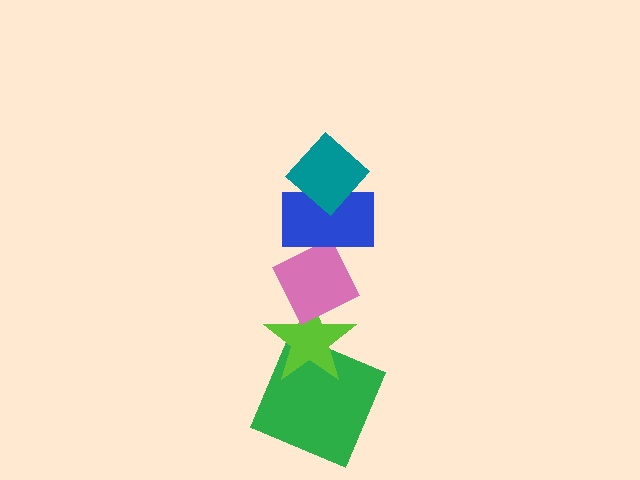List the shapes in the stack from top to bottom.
From top to bottom: the teal diamond, the blue rectangle, the pink diamond, the lime star, the green square.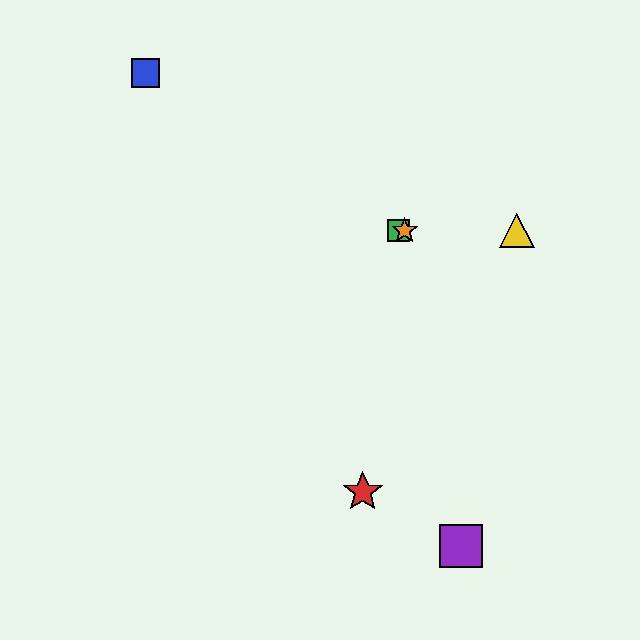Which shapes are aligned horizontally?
The green square, the yellow triangle, the orange star are aligned horizontally.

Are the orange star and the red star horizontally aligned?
No, the orange star is at y≈231 and the red star is at y≈492.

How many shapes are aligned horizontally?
3 shapes (the green square, the yellow triangle, the orange star) are aligned horizontally.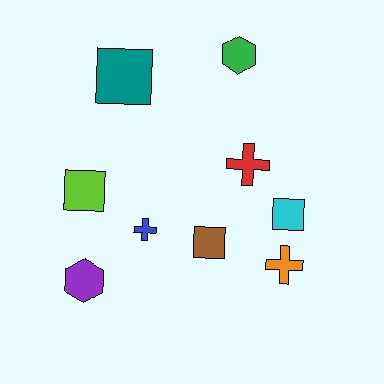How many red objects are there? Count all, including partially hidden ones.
There is 1 red object.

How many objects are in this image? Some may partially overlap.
There are 9 objects.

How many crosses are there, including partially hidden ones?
There are 3 crosses.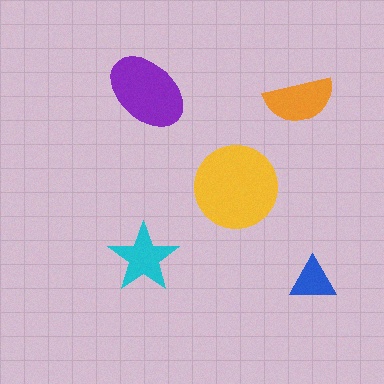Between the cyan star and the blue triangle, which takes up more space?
The cyan star.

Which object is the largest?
The yellow circle.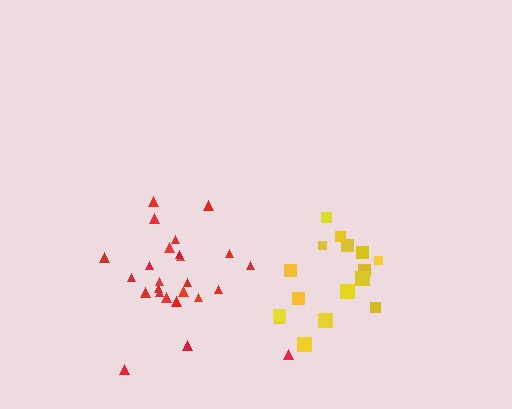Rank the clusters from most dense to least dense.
red, yellow.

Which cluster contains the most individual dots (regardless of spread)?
Red (25).